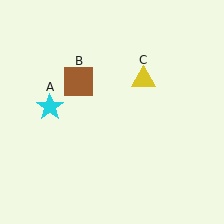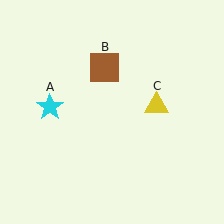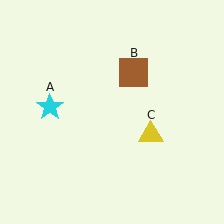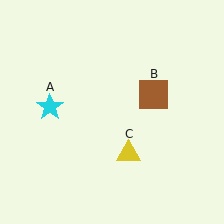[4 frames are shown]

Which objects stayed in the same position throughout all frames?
Cyan star (object A) remained stationary.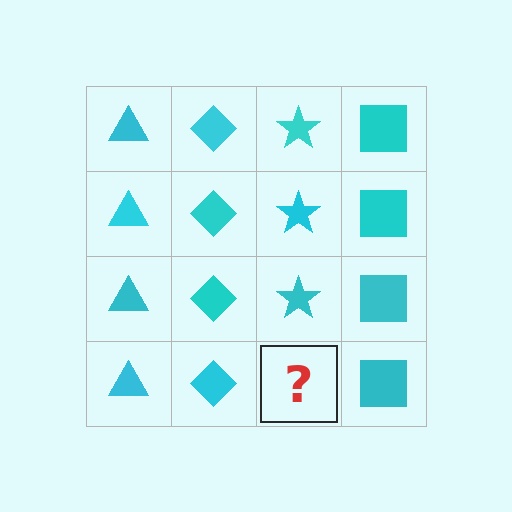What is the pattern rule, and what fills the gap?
The rule is that each column has a consistent shape. The gap should be filled with a cyan star.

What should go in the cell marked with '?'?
The missing cell should contain a cyan star.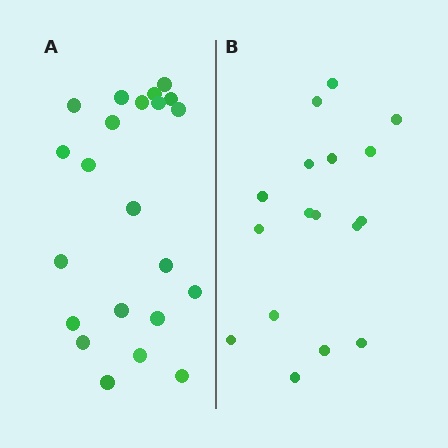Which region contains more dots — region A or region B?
Region A (the left region) has more dots.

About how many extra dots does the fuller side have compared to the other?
Region A has about 5 more dots than region B.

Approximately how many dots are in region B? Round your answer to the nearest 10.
About 20 dots. (The exact count is 17, which rounds to 20.)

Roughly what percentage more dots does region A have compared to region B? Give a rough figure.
About 30% more.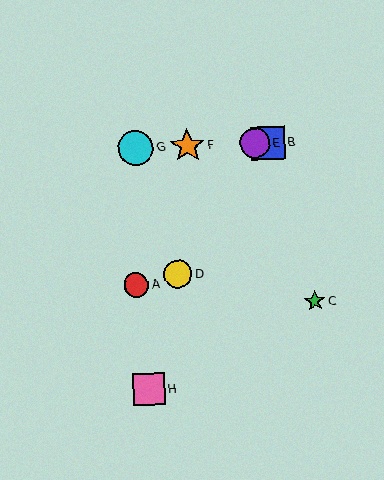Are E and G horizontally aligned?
Yes, both are at y≈143.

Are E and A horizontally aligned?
No, E is at y≈143 and A is at y≈285.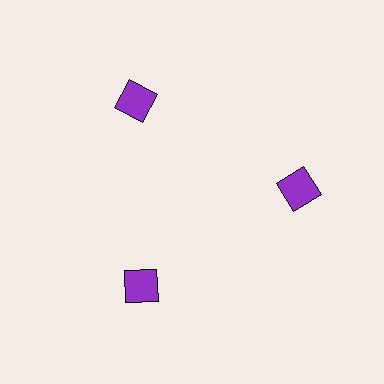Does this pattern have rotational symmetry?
Yes, this pattern has 3-fold rotational symmetry. It looks the same after rotating 120 degrees around the center.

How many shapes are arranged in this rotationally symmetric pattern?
There are 3 shapes, arranged in 3 groups of 1.